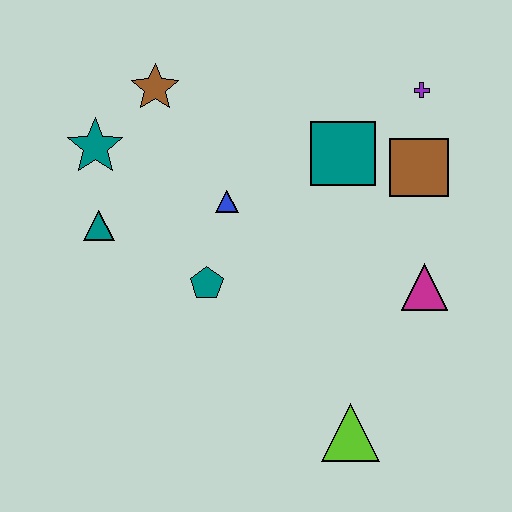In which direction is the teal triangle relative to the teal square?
The teal triangle is to the left of the teal square.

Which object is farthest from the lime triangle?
The brown star is farthest from the lime triangle.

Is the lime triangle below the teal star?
Yes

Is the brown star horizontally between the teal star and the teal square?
Yes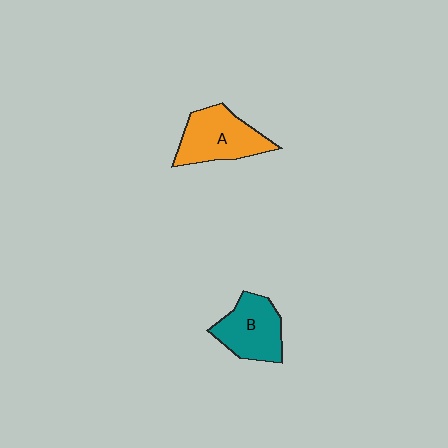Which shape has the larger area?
Shape A (orange).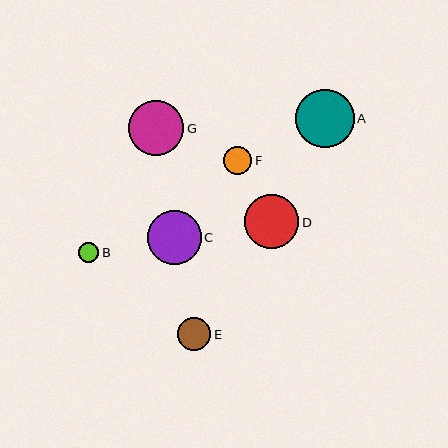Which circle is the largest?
Circle A is the largest with a size of approximately 58 pixels.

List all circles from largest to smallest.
From largest to smallest: A, G, D, C, E, F, B.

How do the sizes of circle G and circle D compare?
Circle G and circle D are approximately the same size.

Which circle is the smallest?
Circle B is the smallest with a size of approximately 20 pixels.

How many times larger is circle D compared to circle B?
Circle D is approximately 2.8 times the size of circle B.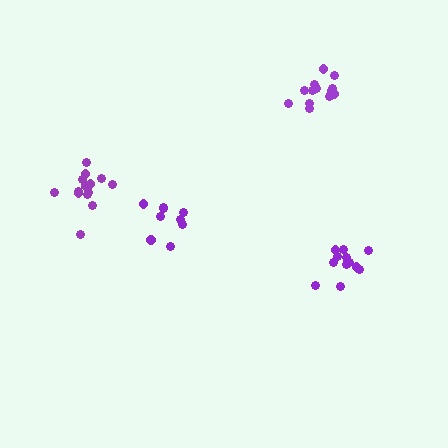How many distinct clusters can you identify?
There are 4 distinct clusters.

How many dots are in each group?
Group 1: 14 dots, Group 2: 9 dots, Group 3: 12 dots, Group 4: 13 dots (48 total).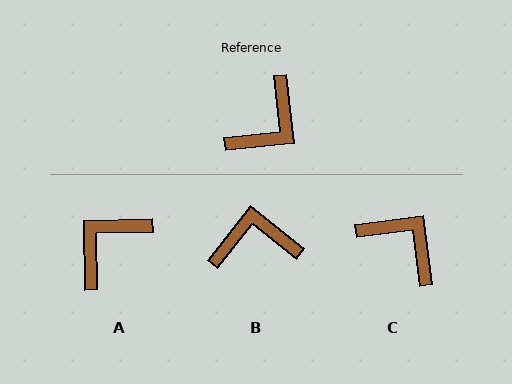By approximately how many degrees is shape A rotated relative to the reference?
Approximately 175 degrees counter-clockwise.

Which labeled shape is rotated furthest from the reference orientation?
A, about 175 degrees away.